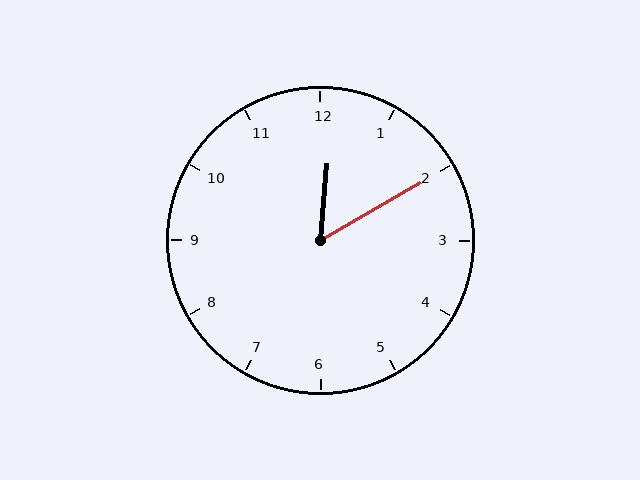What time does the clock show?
12:10.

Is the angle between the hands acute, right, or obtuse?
It is acute.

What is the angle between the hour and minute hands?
Approximately 55 degrees.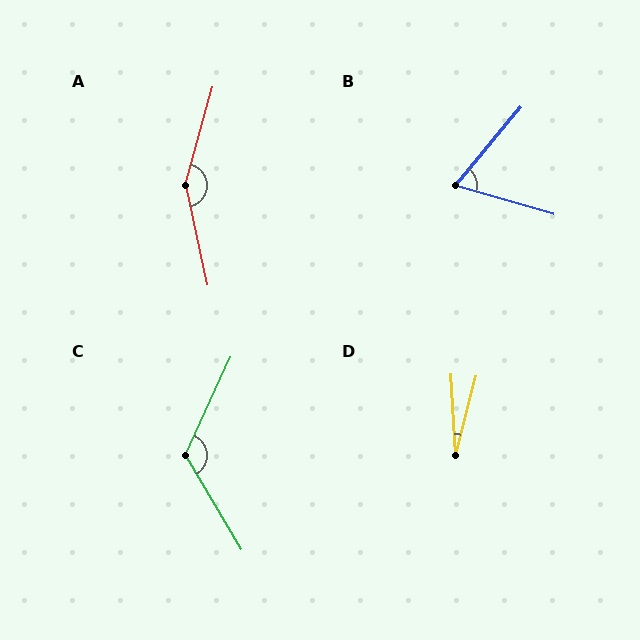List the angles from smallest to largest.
D (17°), B (66°), C (124°), A (152°).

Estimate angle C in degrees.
Approximately 124 degrees.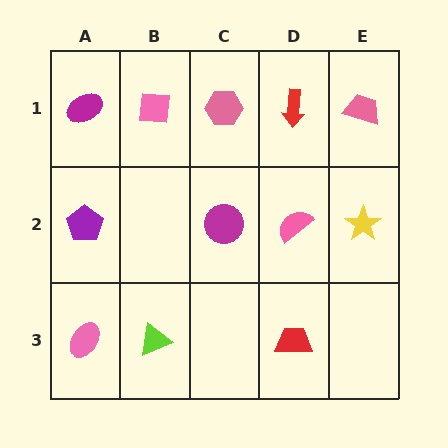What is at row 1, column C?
A pink hexagon.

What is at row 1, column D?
A red arrow.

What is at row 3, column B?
A lime triangle.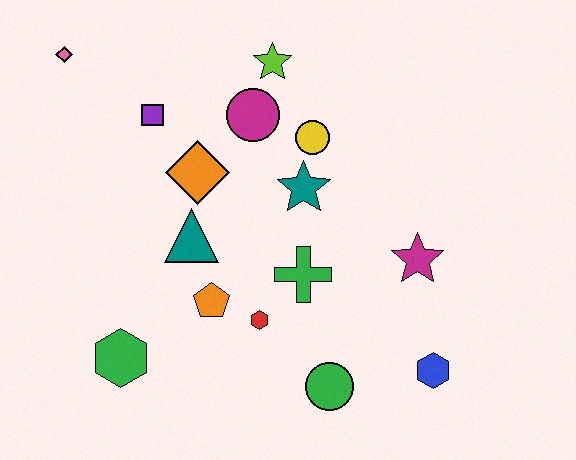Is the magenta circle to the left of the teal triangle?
No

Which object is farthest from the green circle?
The pink diamond is farthest from the green circle.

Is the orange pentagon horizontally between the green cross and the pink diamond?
Yes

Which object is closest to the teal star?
The yellow circle is closest to the teal star.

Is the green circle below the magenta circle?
Yes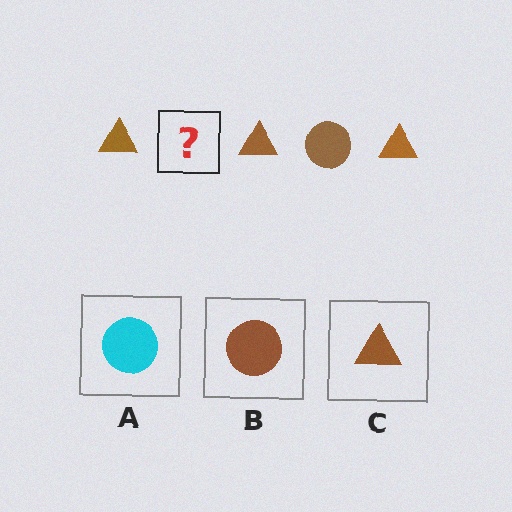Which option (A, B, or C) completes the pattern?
B.